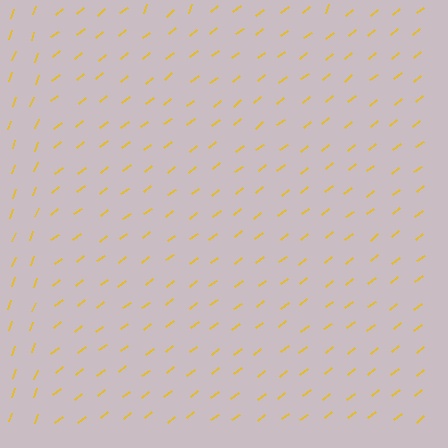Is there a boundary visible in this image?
Yes, there is a texture boundary formed by a change in line orientation.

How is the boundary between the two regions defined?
The boundary is defined purely by a change in line orientation (approximately 31 degrees difference). All lines are the same color and thickness.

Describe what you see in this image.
The image is filled with small yellow line segments. A rectangle region in the image has lines oriented differently from the surrounding lines, creating a visible texture boundary.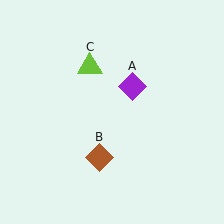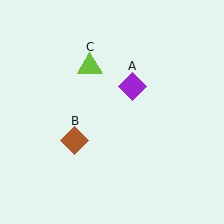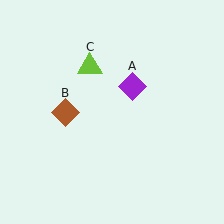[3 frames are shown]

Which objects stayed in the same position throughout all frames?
Purple diamond (object A) and lime triangle (object C) remained stationary.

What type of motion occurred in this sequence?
The brown diamond (object B) rotated clockwise around the center of the scene.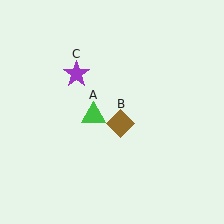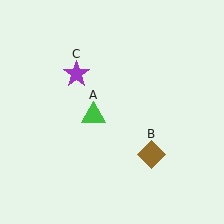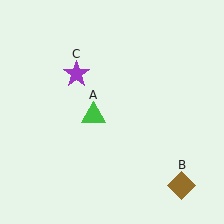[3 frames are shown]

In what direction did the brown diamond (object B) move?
The brown diamond (object B) moved down and to the right.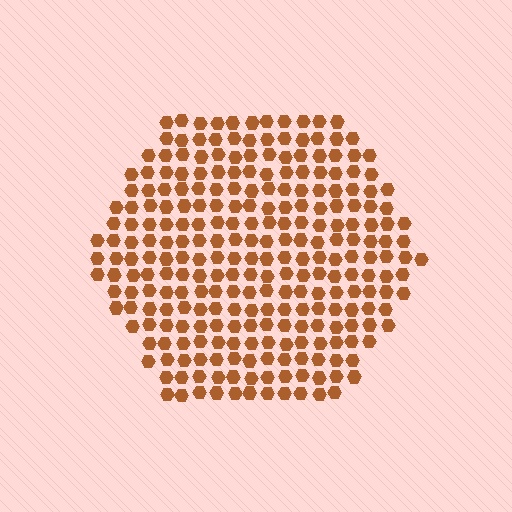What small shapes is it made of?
It is made of small hexagons.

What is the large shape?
The large shape is a hexagon.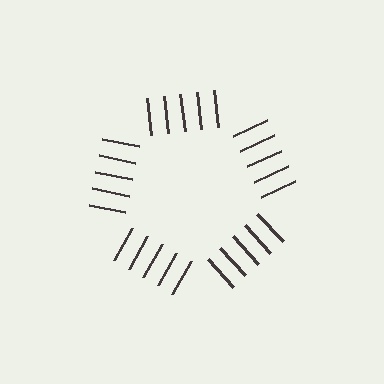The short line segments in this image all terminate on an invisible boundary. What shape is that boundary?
An illusory pentagon — the line segments terminate on its edges but no continuous stroke is drawn.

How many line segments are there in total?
25 — 5 along each of the 5 edges.